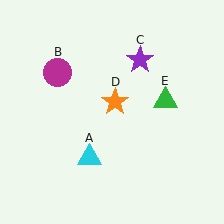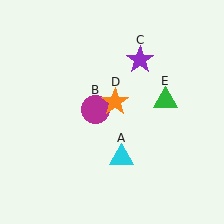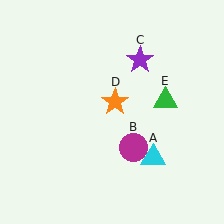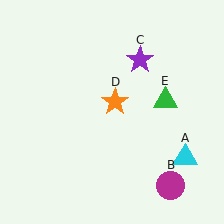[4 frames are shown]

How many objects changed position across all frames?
2 objects changed position: cyan triangle (object A), magenta circle (object B).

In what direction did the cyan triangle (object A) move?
The cyan triangle (object A) moved right.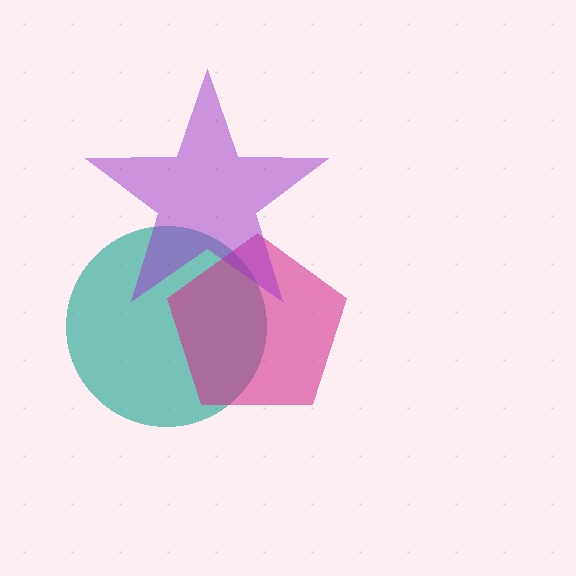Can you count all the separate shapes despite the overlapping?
Yes, there are 3 separate shapes.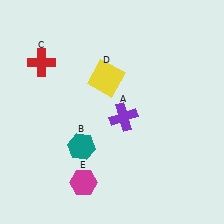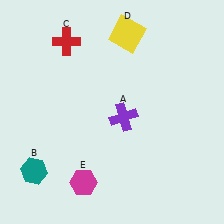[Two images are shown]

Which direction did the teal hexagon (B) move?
The teal hexagon (B) moved left.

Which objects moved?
The objects that moved are: the teal hexagon (B), the red cross (C), the yellow square (D).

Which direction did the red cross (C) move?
The red cross (C) moved right.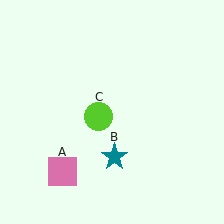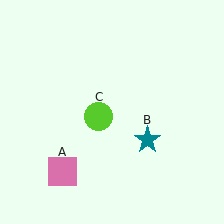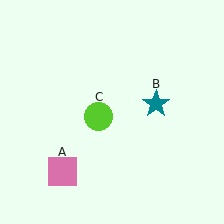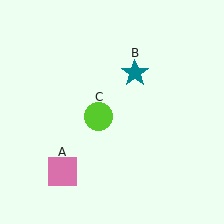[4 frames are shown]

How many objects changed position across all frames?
1 object changed position: teal star (object B).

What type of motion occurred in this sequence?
The teal star (object B) rotated counterclockwise around the center of the scene.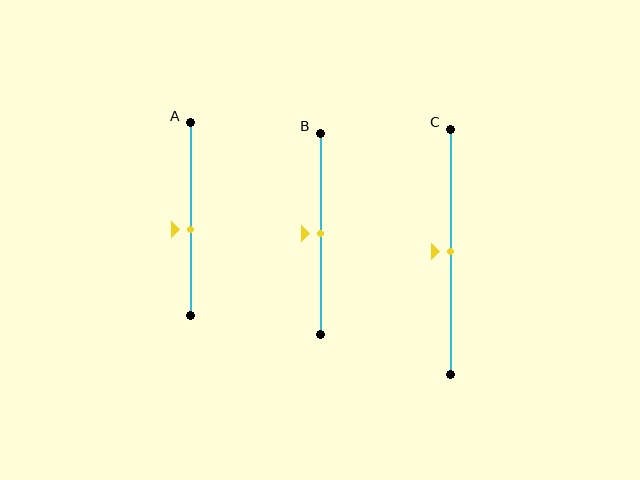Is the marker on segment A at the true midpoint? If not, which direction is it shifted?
No, the marker on segment A is shifted downward by about 6% of the segment length.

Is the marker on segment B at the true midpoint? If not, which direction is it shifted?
Yes, the marker on segment B is at the true midpoint.